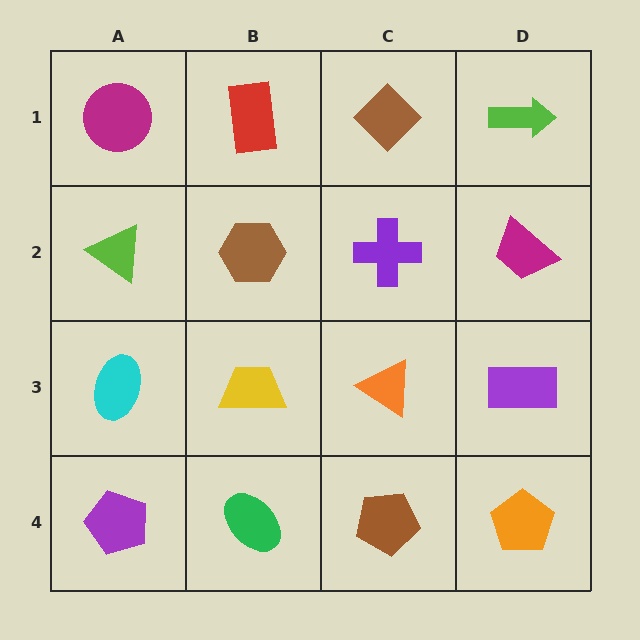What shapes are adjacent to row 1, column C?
A purple cross (row 2, column C), a red rectangle (row 1, column B), a lime arrow (row 1, column D).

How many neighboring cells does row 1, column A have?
2.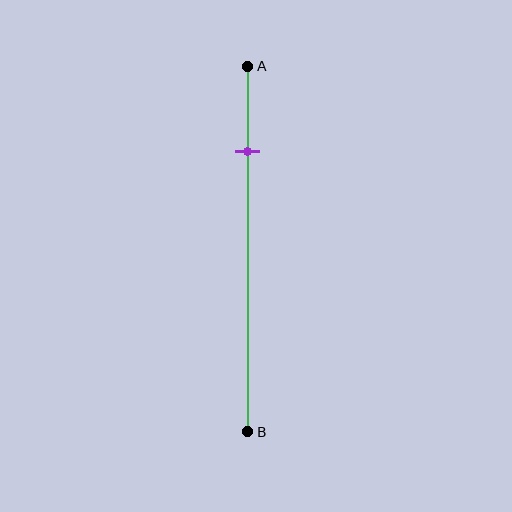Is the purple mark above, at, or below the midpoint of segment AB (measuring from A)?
The purple mark is above the midpoint of segment AB.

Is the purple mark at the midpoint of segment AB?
No, the mark is at about 25% from A, not at the 50% midpoint.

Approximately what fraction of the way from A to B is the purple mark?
The purple mark is approximately 25% of the way from A to B.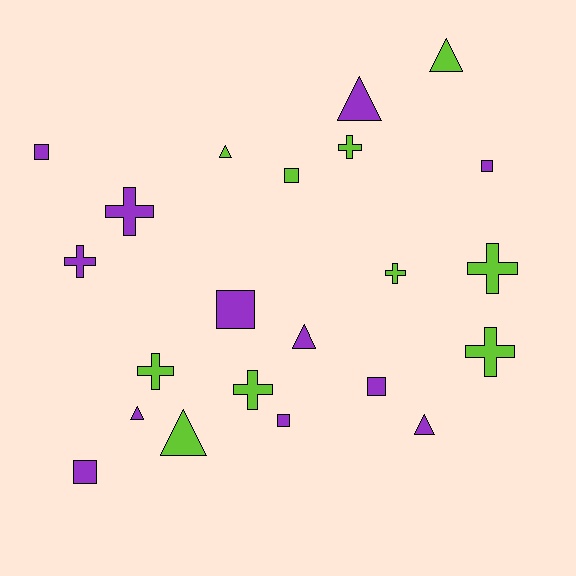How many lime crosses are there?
There are 6 lime crosses.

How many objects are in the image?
There are 22 objects.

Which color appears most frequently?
Purple, with 12 objects.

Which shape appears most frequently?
Cross, with 8 objects.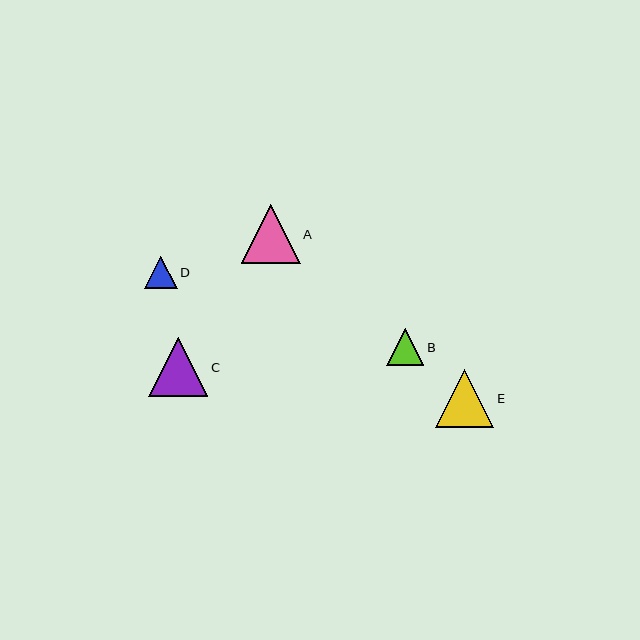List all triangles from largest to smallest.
From largest to smallest: C, A, E, B, D.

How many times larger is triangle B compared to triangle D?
Triangle B is approximately 1.1 times the size of triangle D.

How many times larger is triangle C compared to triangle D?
Triangle C is approximately 1.8 times the size of triangle D.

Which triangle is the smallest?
Triangle D is the smallest with a size of approximately 33 pixels.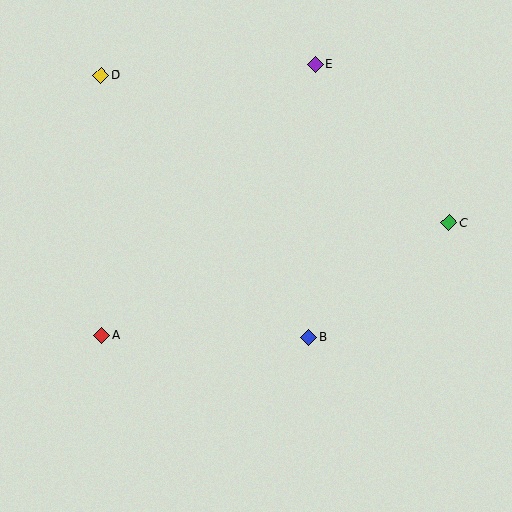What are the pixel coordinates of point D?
Point D is at (101, 75).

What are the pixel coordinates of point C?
Point C is at (449, 222).